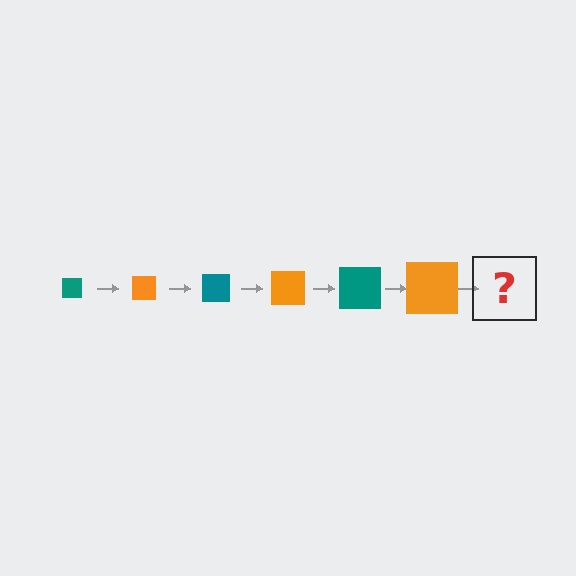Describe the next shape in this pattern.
It should be a teal square, larger than the previous one.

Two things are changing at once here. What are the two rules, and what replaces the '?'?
The two rules are that the square grows larger each step and the color cycles through teal and orange. The '?' should be a teal square, larger than the previous one.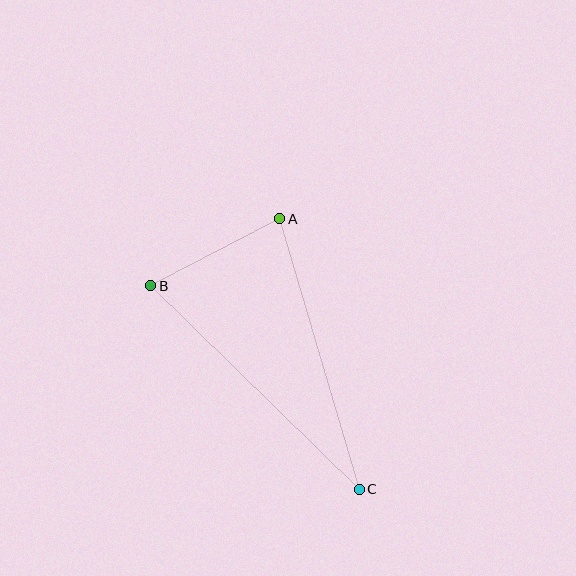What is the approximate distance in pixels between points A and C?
The distance between A and C is approximately 282 pixels.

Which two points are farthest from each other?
Points B and C are farthest from each other.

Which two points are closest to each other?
Points A and B are closest to each other.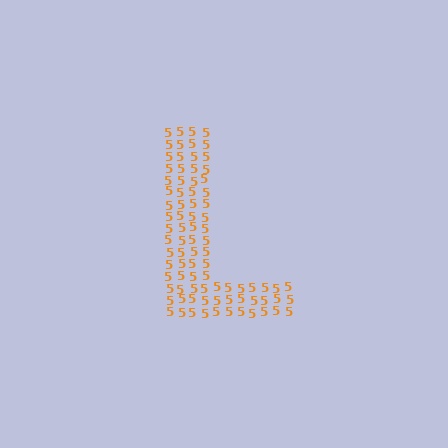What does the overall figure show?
The overall figure shows the letter L.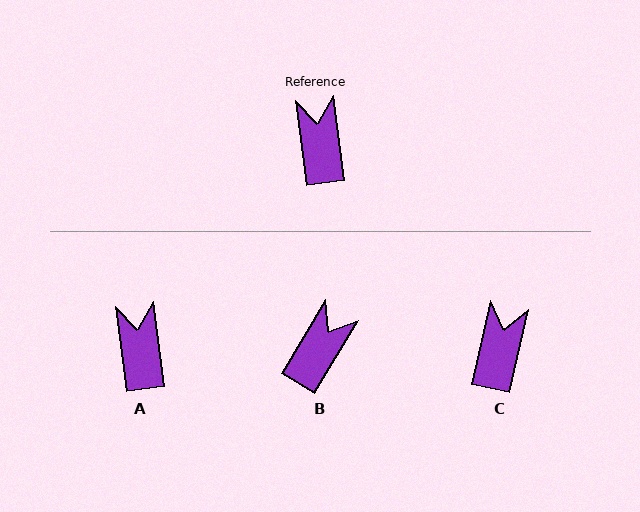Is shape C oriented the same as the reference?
No, it is off by about 20 degrees.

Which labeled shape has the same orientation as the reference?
A.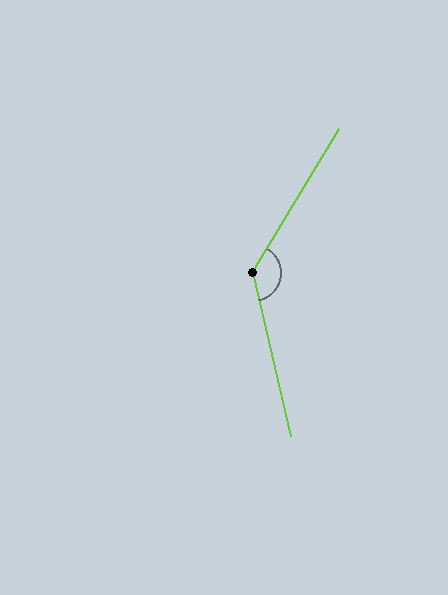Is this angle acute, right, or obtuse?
It is obtuse.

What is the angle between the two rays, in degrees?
Approximately 136 degrees.